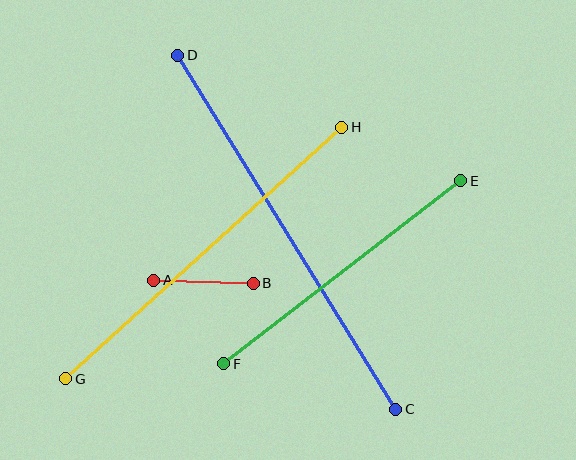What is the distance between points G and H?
The distance is approximately 374 pixels.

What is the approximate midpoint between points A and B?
The midpoint is at approximately (204, 282) pixels.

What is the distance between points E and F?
The distance is approximately 300 pixels.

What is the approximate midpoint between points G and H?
The midpoint is at approximately (204, 253) pixels.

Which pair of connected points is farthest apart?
Points C and D are farthest apart.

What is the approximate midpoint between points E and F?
The midpoint is at approximately (342, 272) pixels.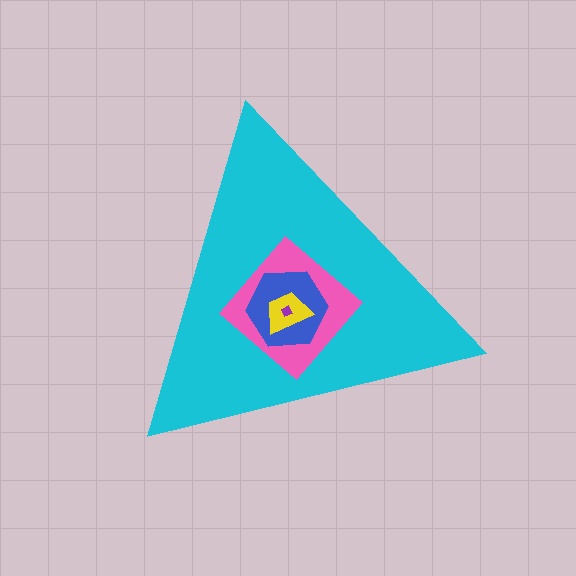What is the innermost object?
The purple diamond.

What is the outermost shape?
The cyan triangle.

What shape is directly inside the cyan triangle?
The pink diamond.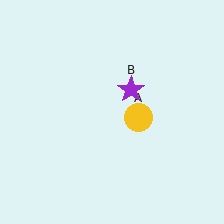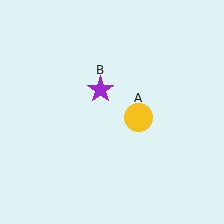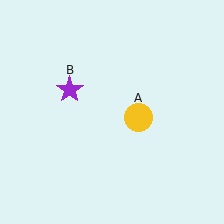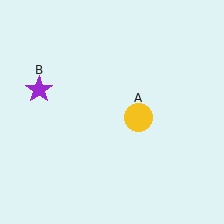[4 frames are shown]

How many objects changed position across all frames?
1 object changed position: purple star (object B).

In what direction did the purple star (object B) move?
The purple star (object B) moved left.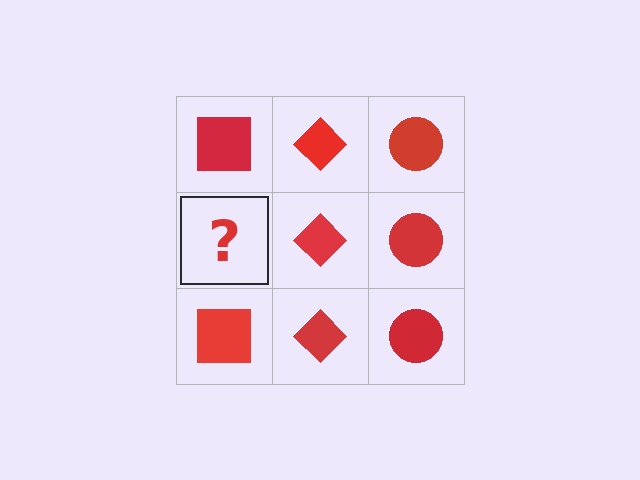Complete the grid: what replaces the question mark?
The question mark should be replaced with a red square.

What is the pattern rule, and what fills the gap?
The rule is that each column has a consistent shape. The gap should be filled with a red square.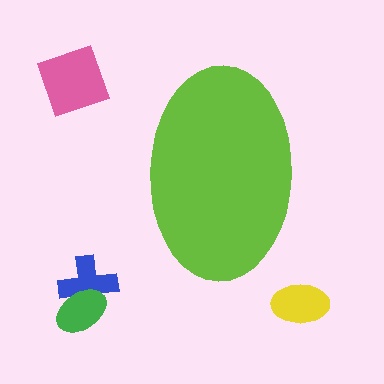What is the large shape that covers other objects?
A lime ellipse.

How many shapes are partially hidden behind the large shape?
0 shapes are partially hidden.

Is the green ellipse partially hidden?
No, the green ellipse is fully visible.